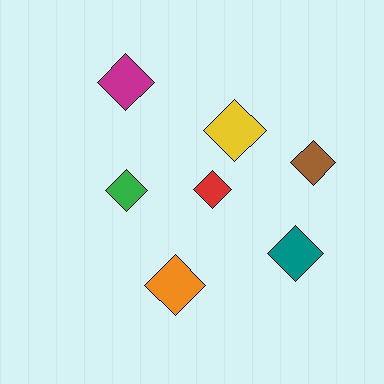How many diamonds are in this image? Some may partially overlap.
There are 7 diamonds.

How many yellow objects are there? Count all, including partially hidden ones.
There is 1 yellow object.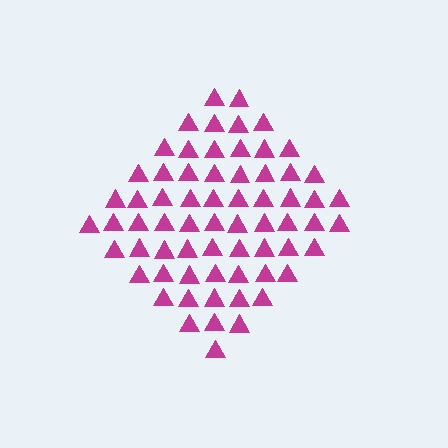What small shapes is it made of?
It is made of small triangles.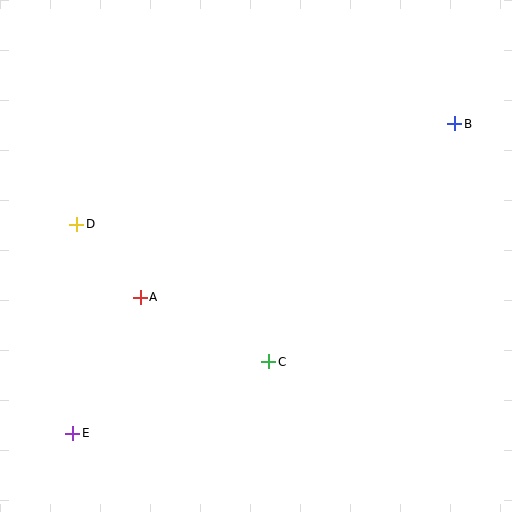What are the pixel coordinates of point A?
Point A is at (140, 297).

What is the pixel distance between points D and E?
The distance between D and E is 209 pixels.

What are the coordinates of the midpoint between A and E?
The midpoint between A and E is at (106, 365).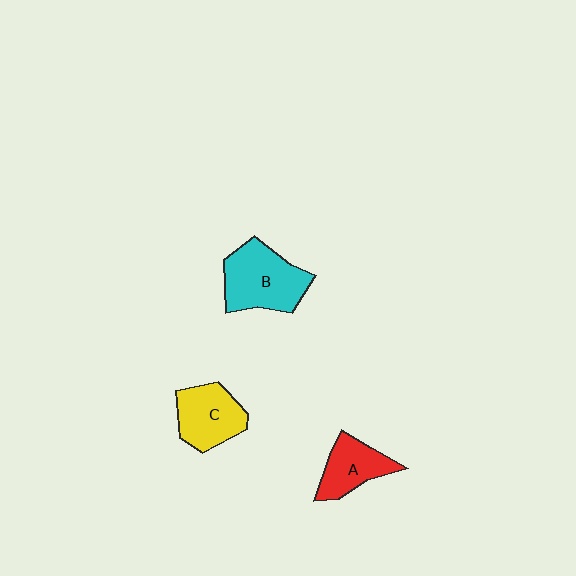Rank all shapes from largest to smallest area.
From largest to smallest: B (cyan), C (yellow), A (red).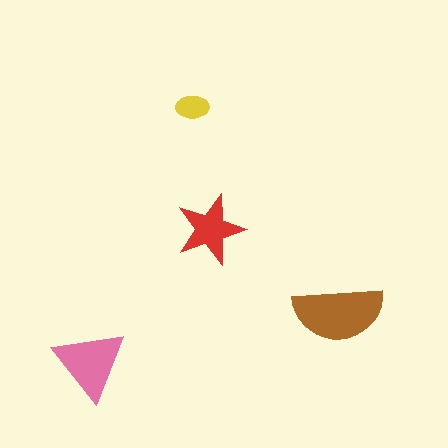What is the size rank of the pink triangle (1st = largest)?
2nd.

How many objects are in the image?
There are 4 objects in the image.